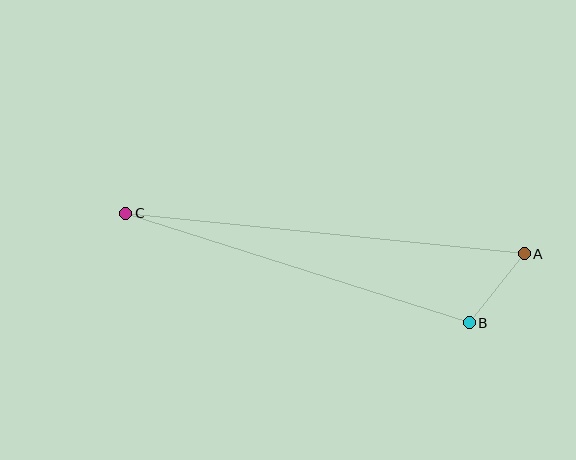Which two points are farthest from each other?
Points A and C are farthest from each other.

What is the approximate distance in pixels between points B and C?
The distance between B and C is approximately 360 pixels.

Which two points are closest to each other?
Points A and B are closest to each other.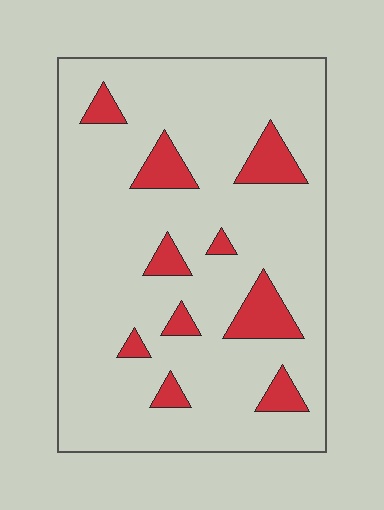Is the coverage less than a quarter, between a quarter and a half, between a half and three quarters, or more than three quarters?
Less than a quarter.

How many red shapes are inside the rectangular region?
10.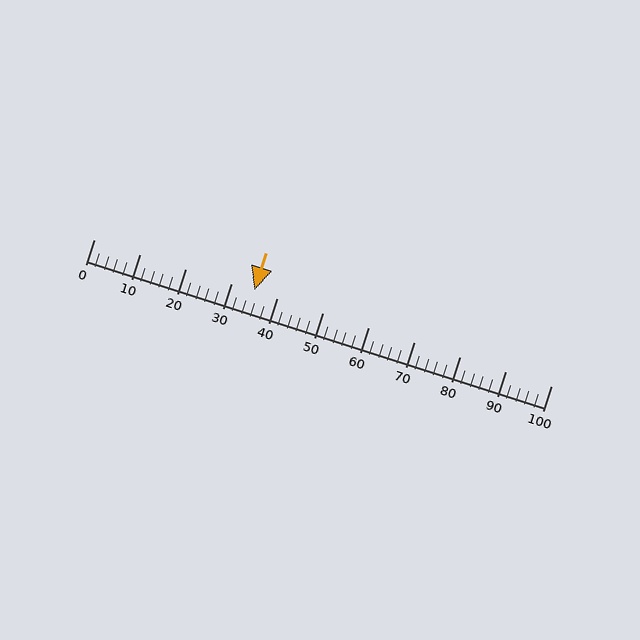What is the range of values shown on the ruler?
The ruler shows values from 0 to 100.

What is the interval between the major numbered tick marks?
The major tick marks are spaced 10 units apart.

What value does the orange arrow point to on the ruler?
The orange arrow points to approximately 35.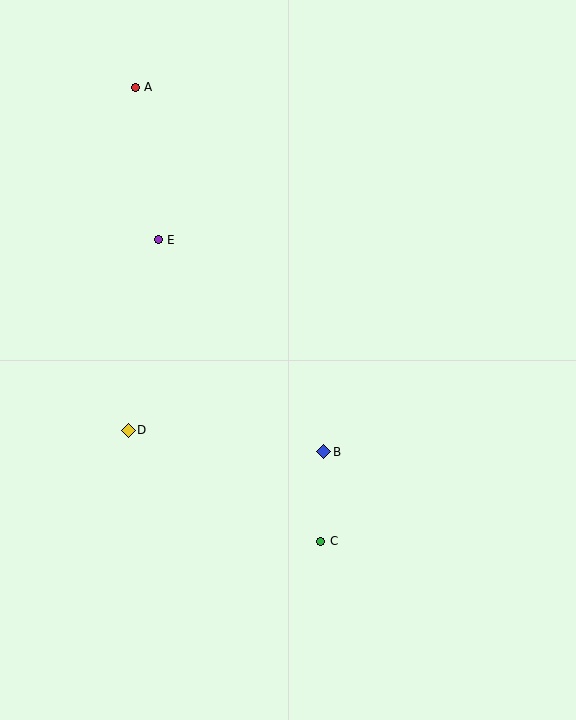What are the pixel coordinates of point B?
Point B is at (324, 452).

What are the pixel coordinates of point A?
Point A is at (135, 87).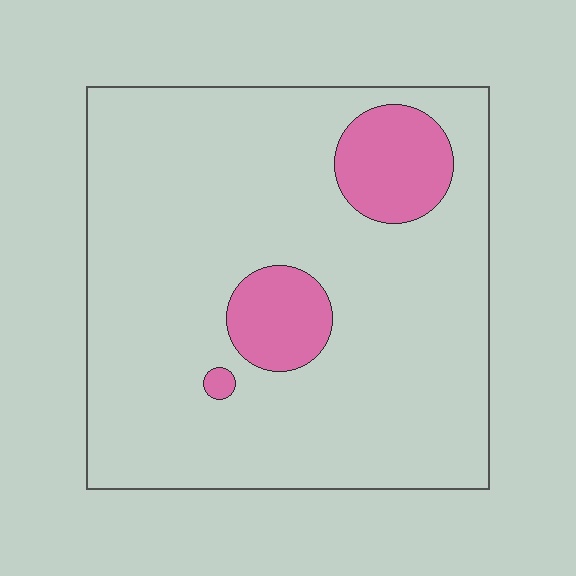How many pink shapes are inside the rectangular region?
3.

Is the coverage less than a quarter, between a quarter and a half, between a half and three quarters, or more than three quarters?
Less than a quarter.